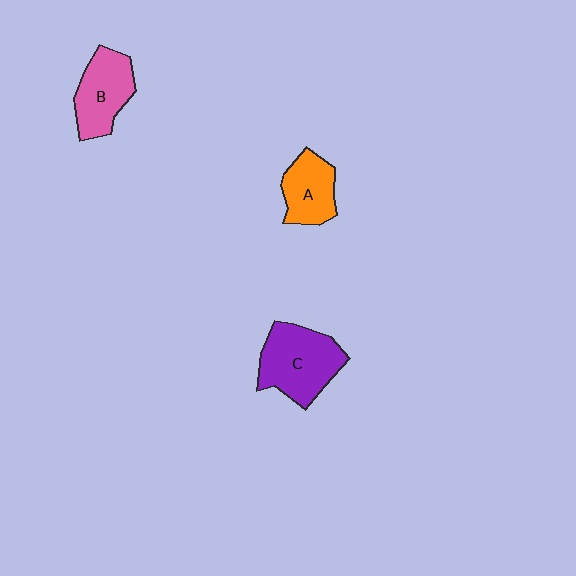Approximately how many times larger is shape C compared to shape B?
Approximately 1.3 times.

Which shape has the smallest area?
Shape A (orange).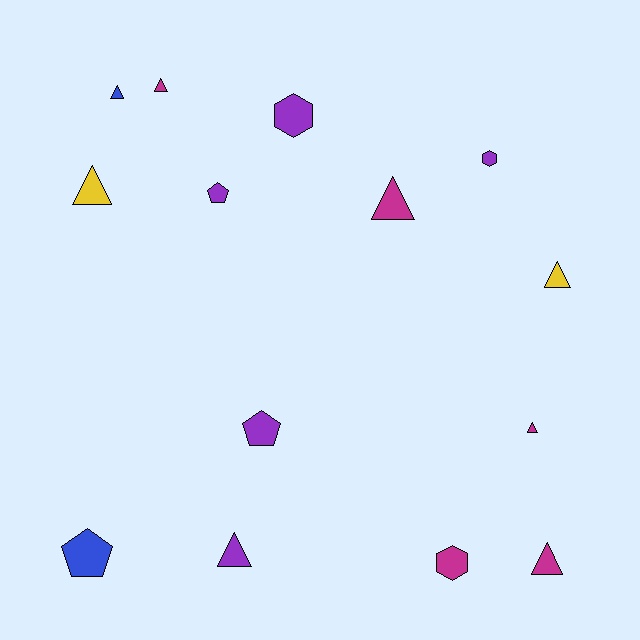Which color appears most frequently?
Magenta, with 5 objects.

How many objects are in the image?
There are 14 objects.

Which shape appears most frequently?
Triangle, with 8 objects.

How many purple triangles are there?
There is 1 purple triangle.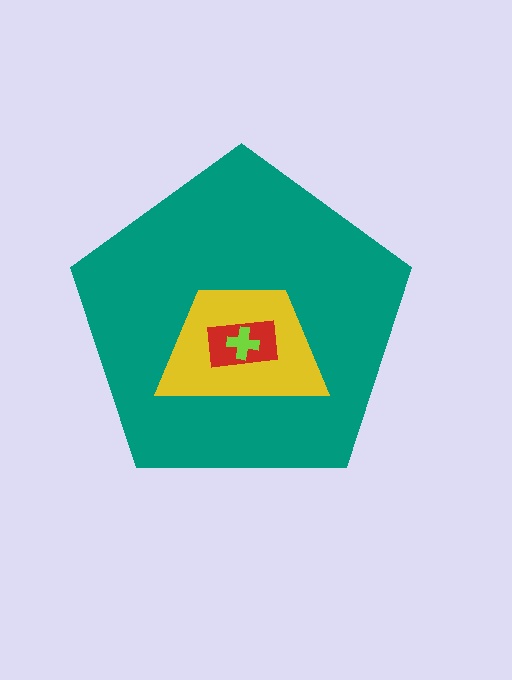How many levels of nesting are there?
4.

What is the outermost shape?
The teal pentagon.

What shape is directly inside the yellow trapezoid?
The red rectangle.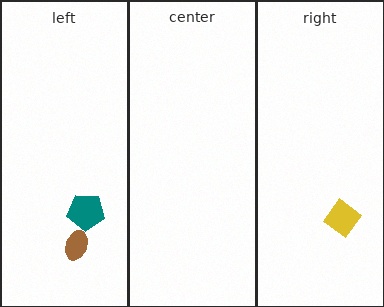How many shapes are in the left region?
2.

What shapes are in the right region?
The yellow diamond.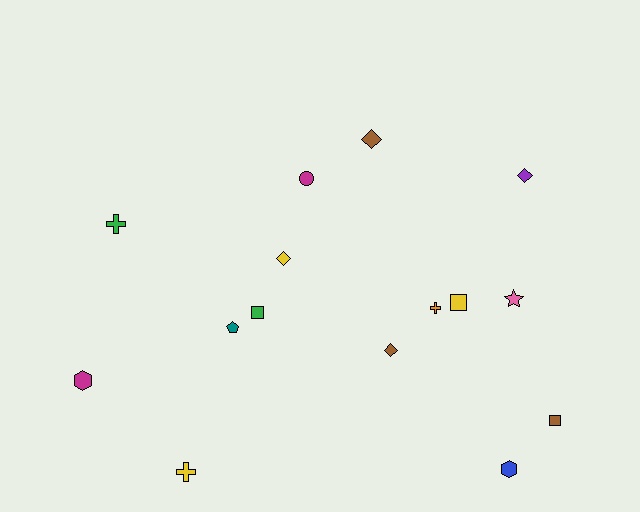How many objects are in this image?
There are 15 objects.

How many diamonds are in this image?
There are 4 diamonds.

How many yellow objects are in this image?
There are 3 yellow objects.